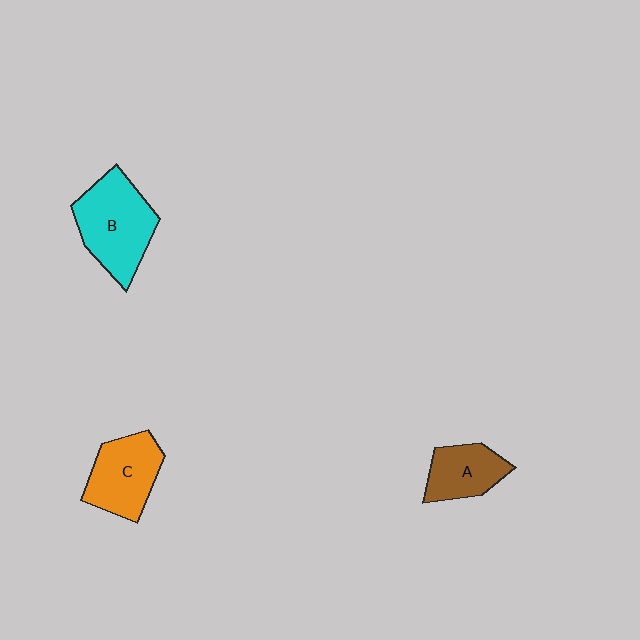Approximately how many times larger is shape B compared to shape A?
Approximately 1.7 times.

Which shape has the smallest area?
Shape A (brown).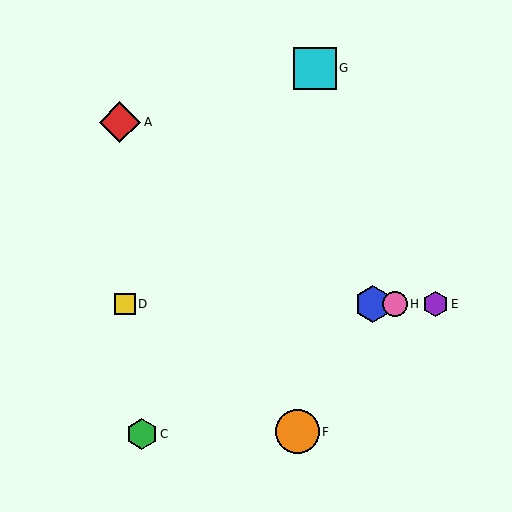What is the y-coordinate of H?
Object H is at y≈304.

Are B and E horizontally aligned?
Yes, both are at y≈304.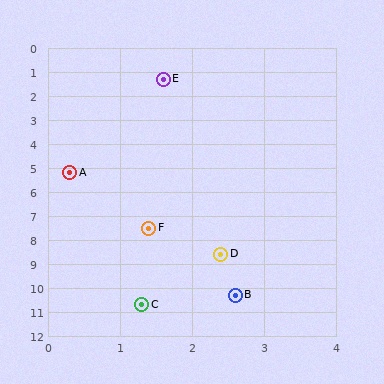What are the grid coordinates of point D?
Point D is at approximately (2.4, 8.6).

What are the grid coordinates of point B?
Point B is at approximately (2.6, 10.3).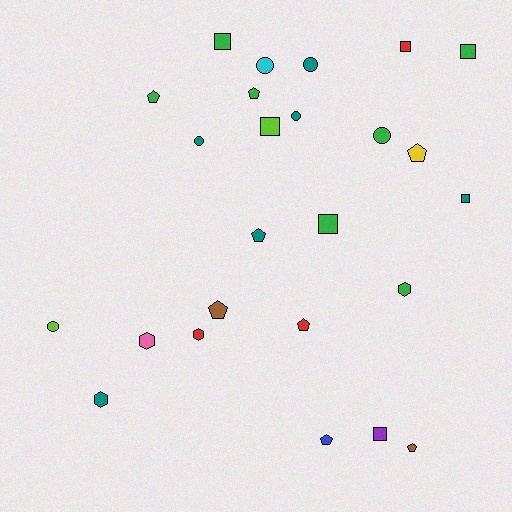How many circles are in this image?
There are 6 circles.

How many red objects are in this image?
There are 3 red objects.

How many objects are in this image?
There are 25 objects.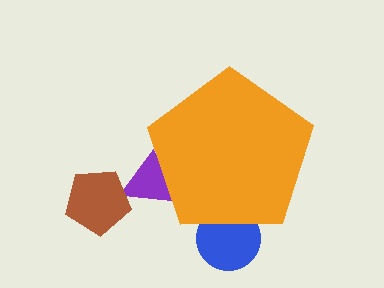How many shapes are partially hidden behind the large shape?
2 shapes are partially hidden.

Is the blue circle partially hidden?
Yes, the blue circle is partially hidden behind the orange pentagon.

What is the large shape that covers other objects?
An orange pentagon.